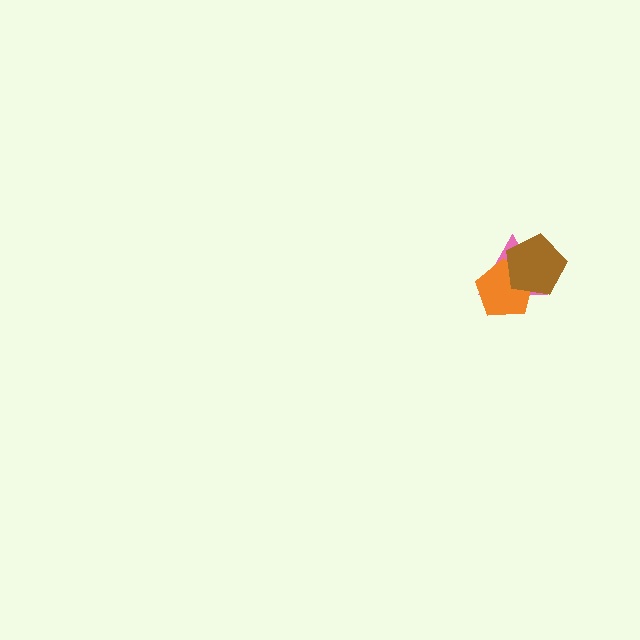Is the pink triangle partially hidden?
Yes, it is partially covered by another shape.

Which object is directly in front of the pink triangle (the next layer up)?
The orange pentagon is directly in front of the pink triangle.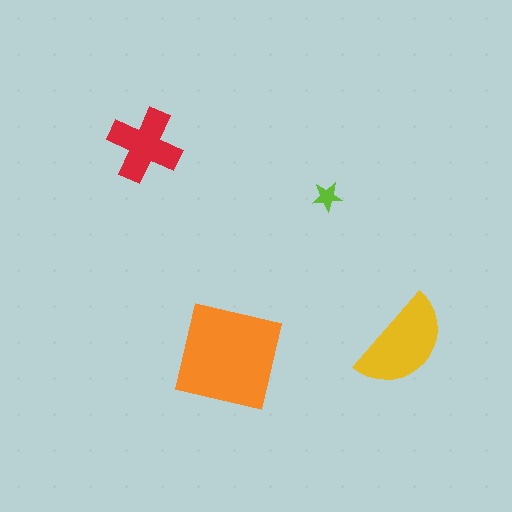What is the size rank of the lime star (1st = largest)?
4th.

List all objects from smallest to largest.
The lime star, the red cross, the yellow semicircle, the orange square.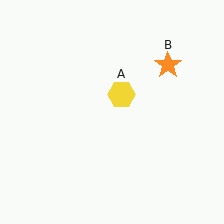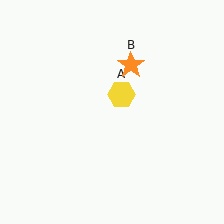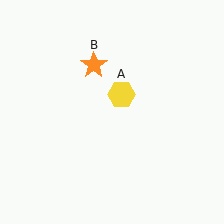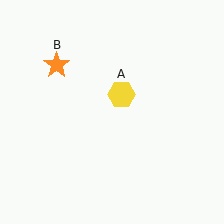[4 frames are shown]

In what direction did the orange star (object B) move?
The orange star (object B) moved left.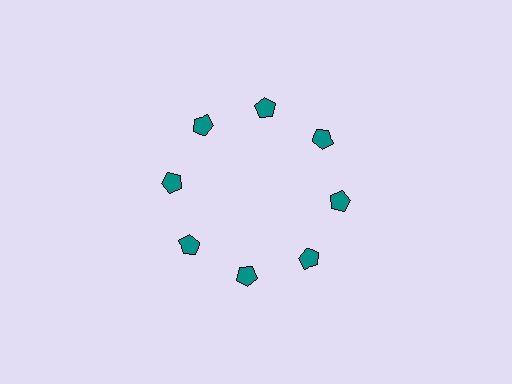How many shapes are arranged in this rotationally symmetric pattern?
There are 8 shapes, arranged in 8 groups of 1.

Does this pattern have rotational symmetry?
Yes, this pattern has 8-fold rotational symmetry. It looks the same after rotating 45 degrees around the center.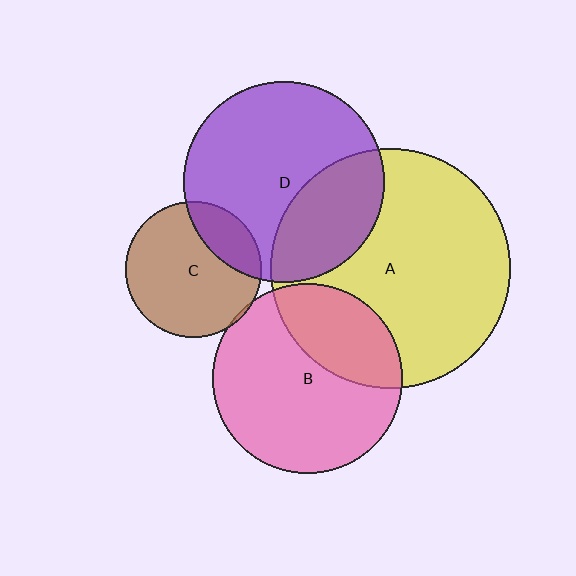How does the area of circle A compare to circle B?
Approximately 1.6 times.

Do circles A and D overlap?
Yes.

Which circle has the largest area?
Circle A (yellow).